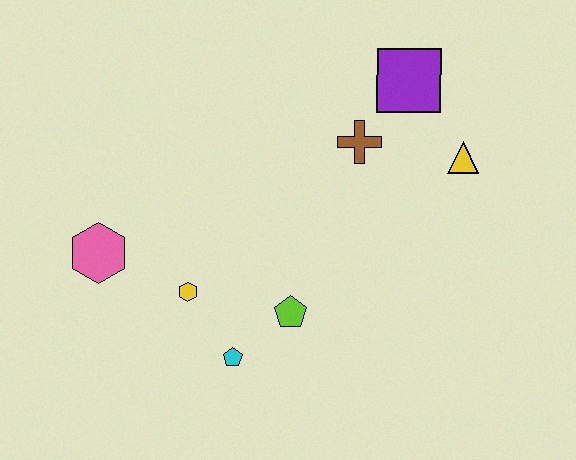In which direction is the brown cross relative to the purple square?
The brown cross is below the purple square.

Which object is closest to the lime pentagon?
The cyan pentagon is closest to the lime pentagon.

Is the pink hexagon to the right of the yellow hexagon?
No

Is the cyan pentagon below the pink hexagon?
Yes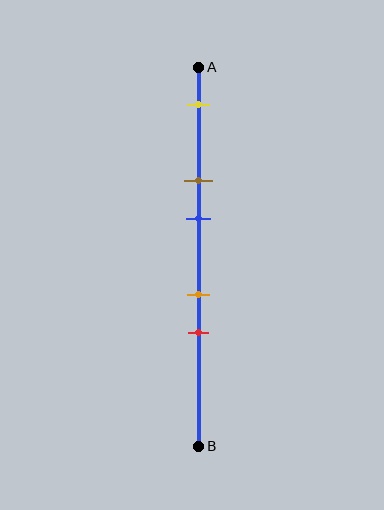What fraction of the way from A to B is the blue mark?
The blue mark is approximately 40% (0.4) of the way from A to B.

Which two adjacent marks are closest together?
The orange and red marks are the closest adjacent pair.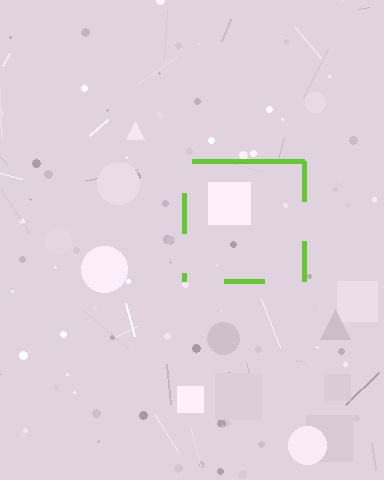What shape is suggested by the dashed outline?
The dashed outline suggests a square.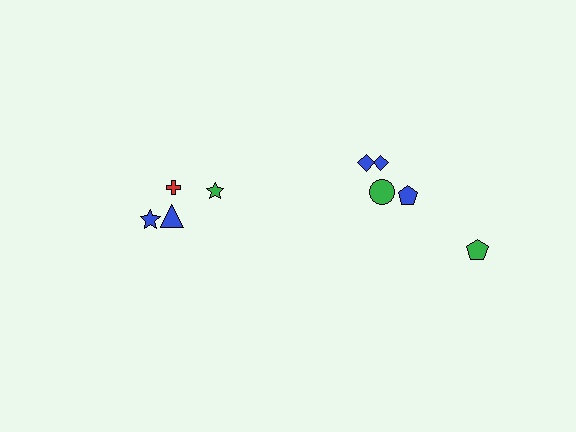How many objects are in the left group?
There are 4 objects.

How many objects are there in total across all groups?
There are 10 objects.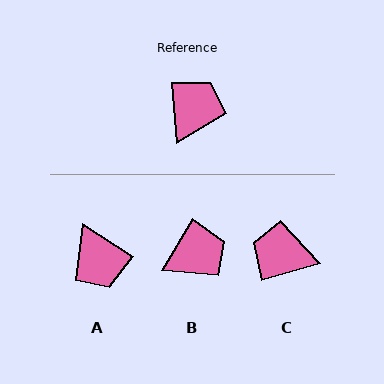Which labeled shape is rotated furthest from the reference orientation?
A, about 128 degrees away.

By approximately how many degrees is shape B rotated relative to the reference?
Approximately 36 degrees clockwise.